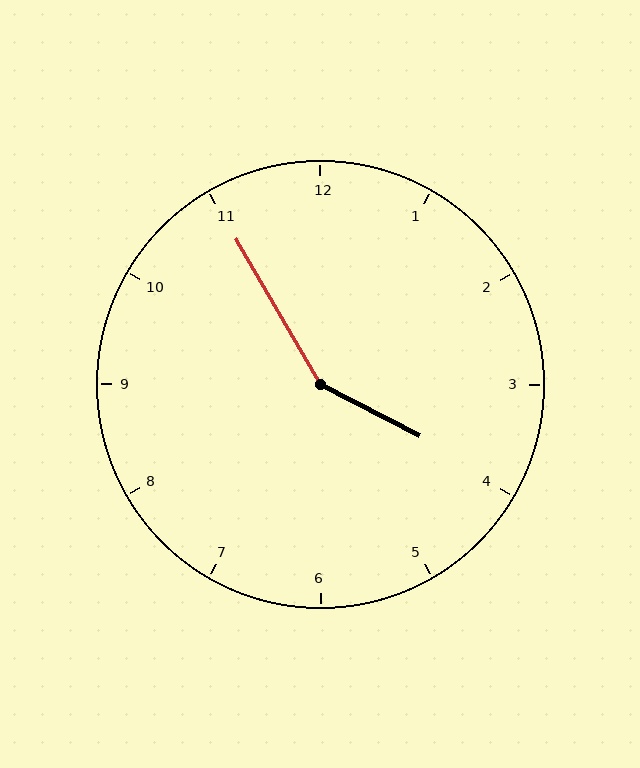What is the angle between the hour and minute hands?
Approximately 148 degrees.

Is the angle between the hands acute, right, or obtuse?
It is obtuse.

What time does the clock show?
3:55.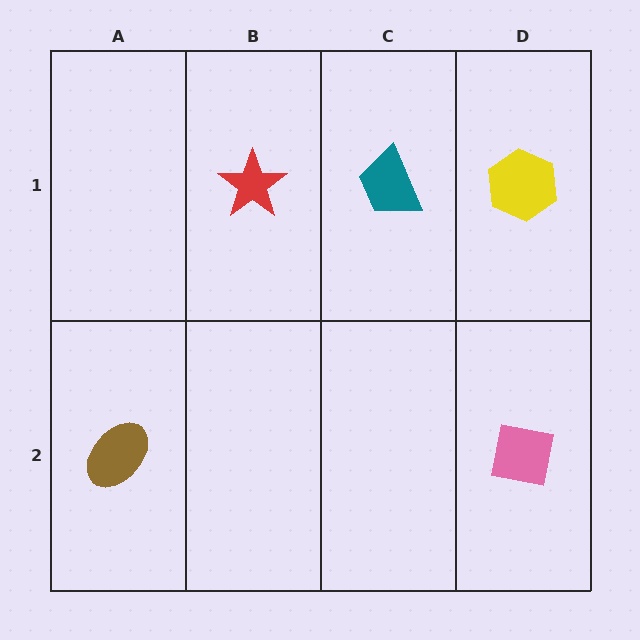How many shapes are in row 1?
3 shapes.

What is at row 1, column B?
A red star.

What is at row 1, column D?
A yellow hexagon.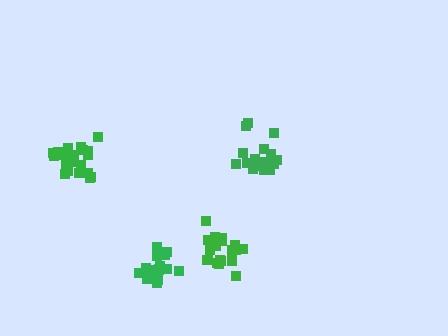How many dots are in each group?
Group 1: 18 dots, Group 2: 17 dots, Group 3: 21 dots, Group 4: 19 dots (75 total).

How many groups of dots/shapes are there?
There are 4 groups.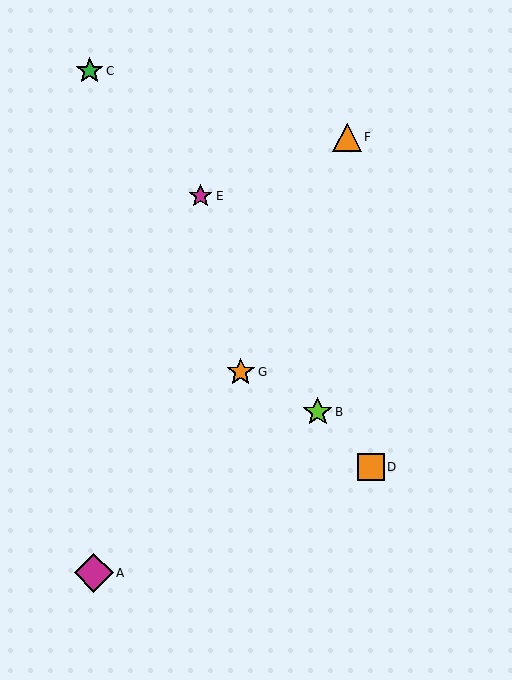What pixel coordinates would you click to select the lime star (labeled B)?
Click at (318, 412) to select the lime star B.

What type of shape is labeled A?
Shape A is a magenta diamond.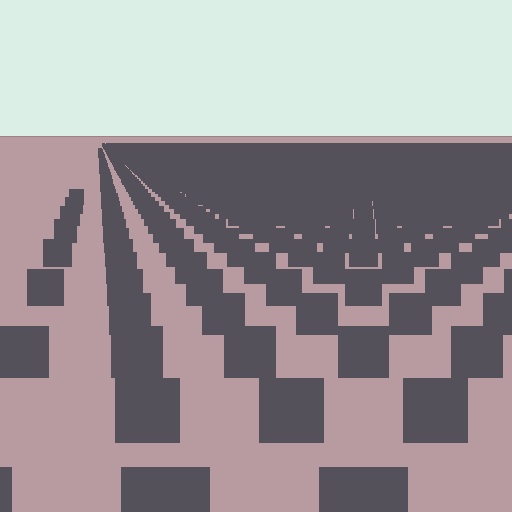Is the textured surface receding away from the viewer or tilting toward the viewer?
The surface is receding away from the viewer. Texture elements get smaller and denser toward the top.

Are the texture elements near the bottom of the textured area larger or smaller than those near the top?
Larger. Near the bottom, elements are closer to the viewer and appear at a bigger on-screen size.